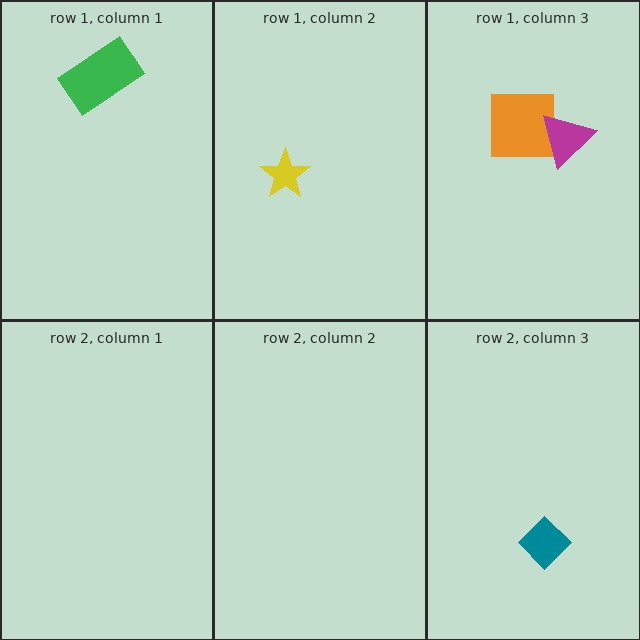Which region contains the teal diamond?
The row 2, column 3 region.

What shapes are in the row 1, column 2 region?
The yellow star.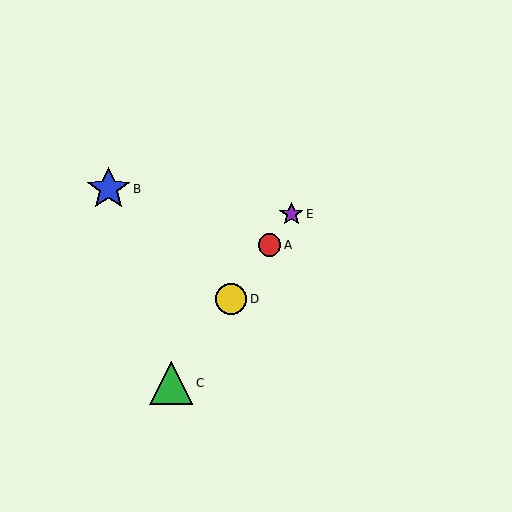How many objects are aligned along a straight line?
4 objects (A, C, D, E) are aligned along a straight line.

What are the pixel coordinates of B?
Object B is at (108, 189).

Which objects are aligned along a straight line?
Objects A, C, D, E are aligned along a straight line.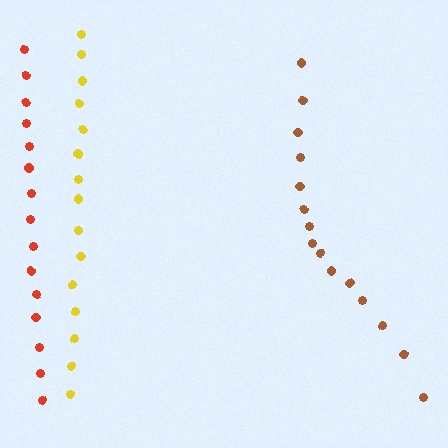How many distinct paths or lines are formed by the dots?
There are 3 distinct paths.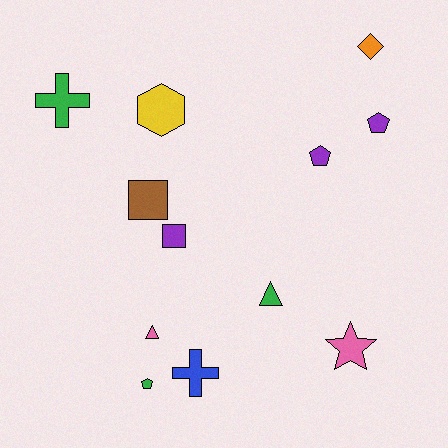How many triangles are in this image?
There are 2 triangles.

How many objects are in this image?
There are 12 objects.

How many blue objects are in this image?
There is 1 blue object.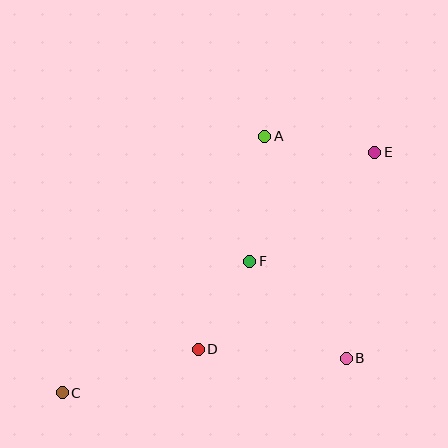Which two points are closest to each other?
Points D and F are closest to each other.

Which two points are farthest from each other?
Points C and E are farthest from each other.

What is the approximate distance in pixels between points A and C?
The distance between A and C is approximately 327 pixels.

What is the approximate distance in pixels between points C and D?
The distance between C and D is approximately 142 pixels.